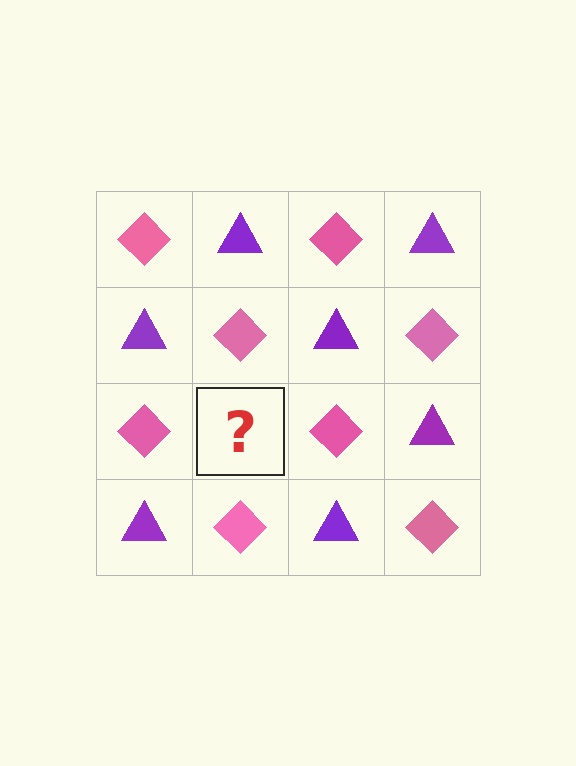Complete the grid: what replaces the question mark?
The question mark should be replaced with a purple triangle.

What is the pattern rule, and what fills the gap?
The rule is that it alternates pink diamond and purple triangle in a checkerboard pattern. The gap should be filled with a purple triangle.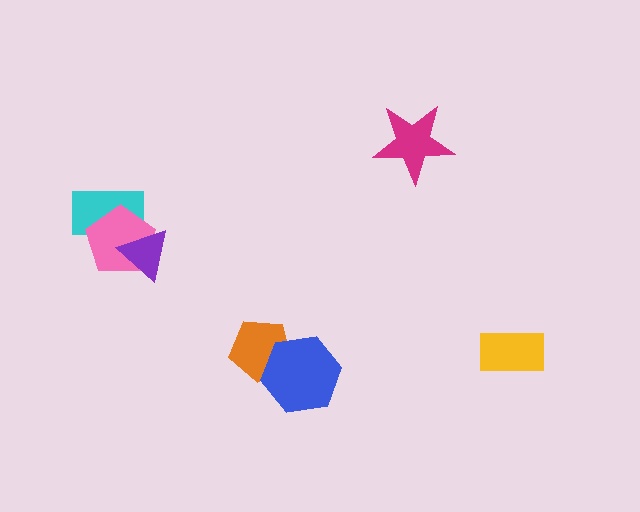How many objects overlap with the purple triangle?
2 objects overlap with the purple triangle.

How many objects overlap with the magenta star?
0 objects overlap with the magenta star.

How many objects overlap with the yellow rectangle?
0 objects overlap with the yellow rectangle.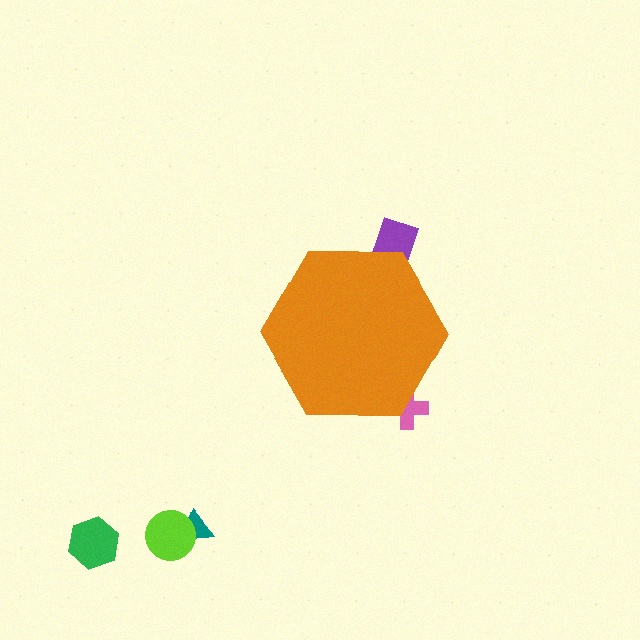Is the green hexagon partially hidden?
No, the green hexagon is fully visible.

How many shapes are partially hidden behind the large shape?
2 shapes are partially hidden.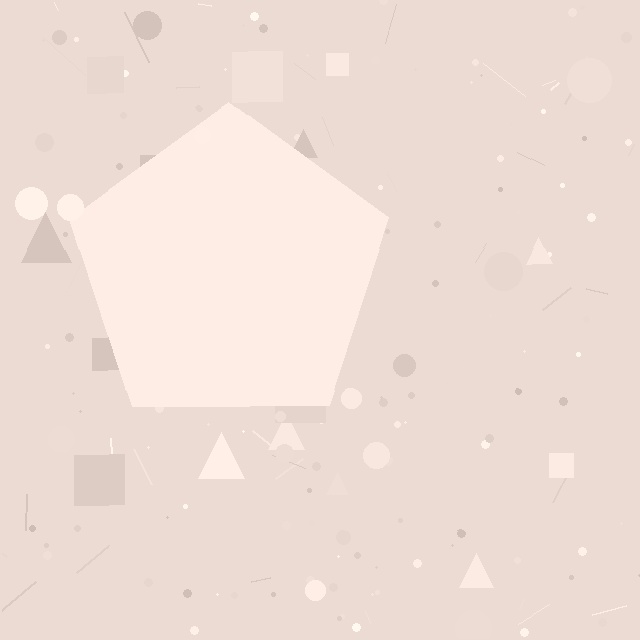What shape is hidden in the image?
A pentagon is hidden in the image.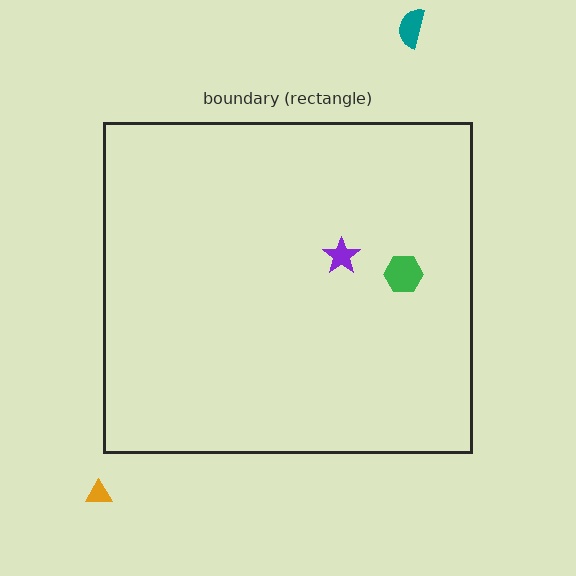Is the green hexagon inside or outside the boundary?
Inside.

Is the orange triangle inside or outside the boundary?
Outside.